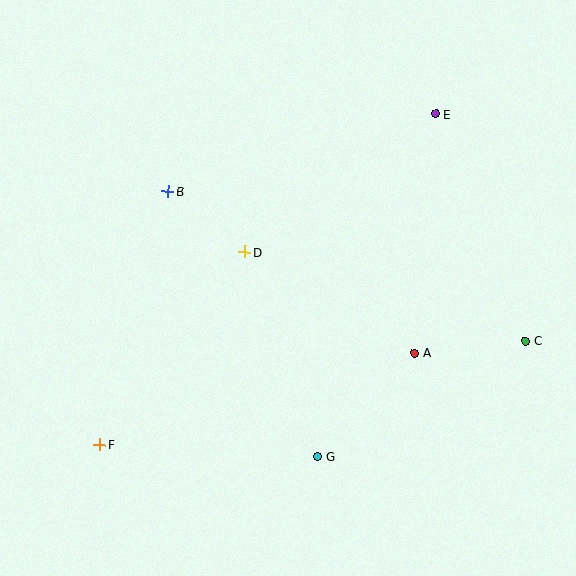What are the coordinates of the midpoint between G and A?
The midpoint between G and A is at (366, 404).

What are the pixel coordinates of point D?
Point D is at (245, 252).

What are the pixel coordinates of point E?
Point E is at (436, 114).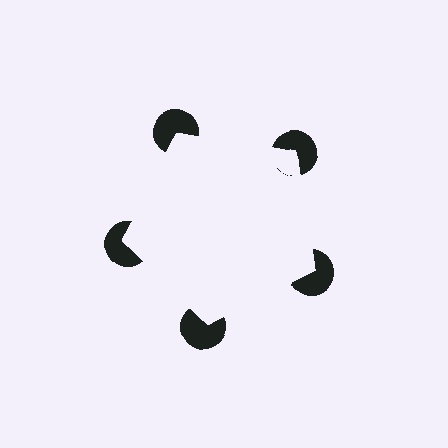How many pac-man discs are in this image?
There are 5 — one at each vertex of the illusory pentagon.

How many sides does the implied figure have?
5 sides.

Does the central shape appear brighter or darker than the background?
It typically appears slightly brighter than the background, even though no actual brightness change is drawn.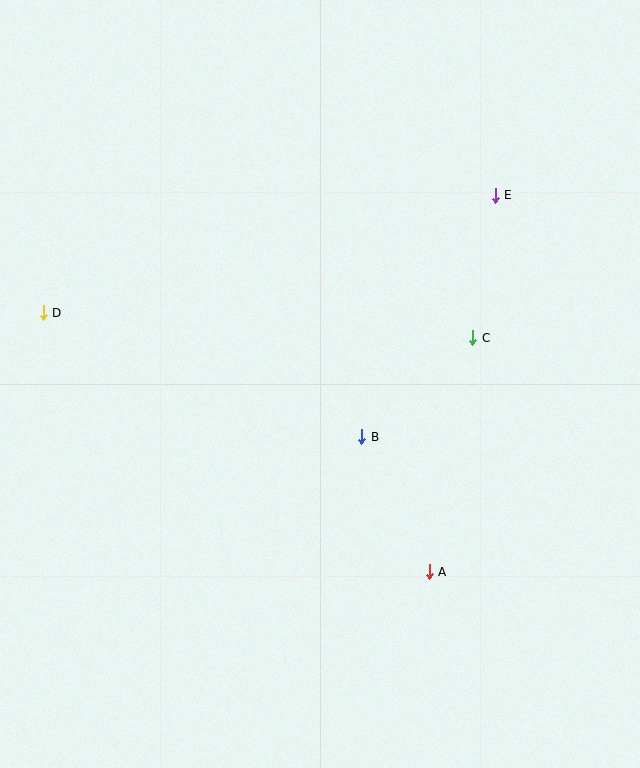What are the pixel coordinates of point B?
Point B is at (362, 437).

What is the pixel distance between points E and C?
The distance between E and C is 144 pixels.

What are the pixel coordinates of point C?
Point C is at (473, 338).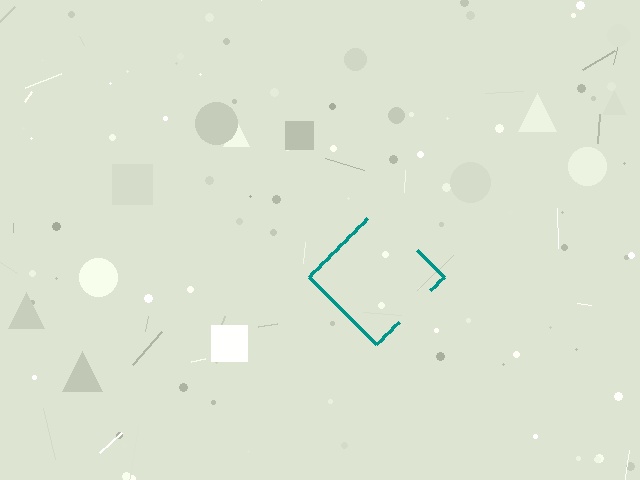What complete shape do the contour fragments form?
The contour fragments form a diamond.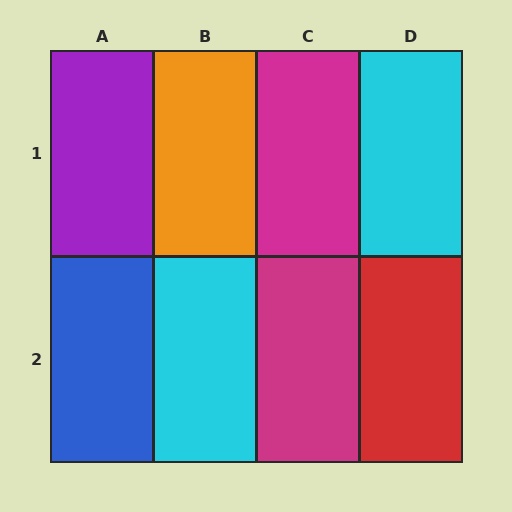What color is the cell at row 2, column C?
Magenta.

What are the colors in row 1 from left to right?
Purple, orange, magenta, cyan.